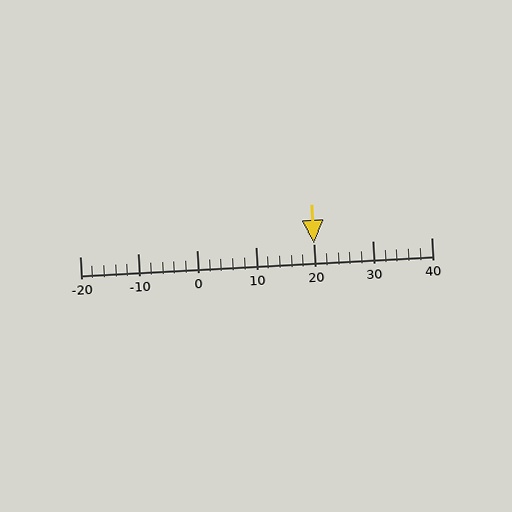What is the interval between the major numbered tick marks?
The major tick marks are spaced 10 units apart.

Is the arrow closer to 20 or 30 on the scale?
The arrow is closer to 20.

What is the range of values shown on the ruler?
The ruler shows values from -20 to 40.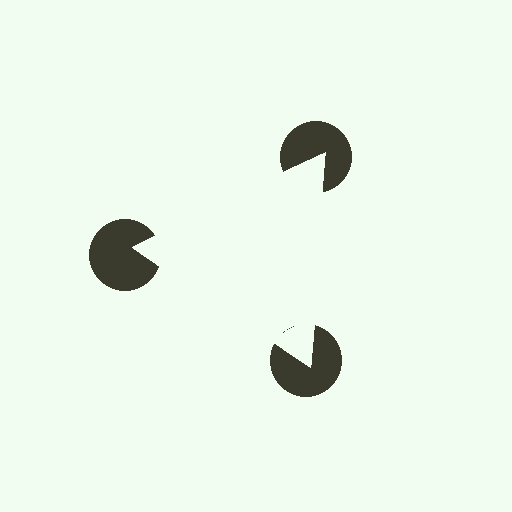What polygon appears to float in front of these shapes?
An illusory triangle — its edges are inferred from the aligned wedge cuts in the pac-man discs, not physically drawn.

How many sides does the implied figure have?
3 sides.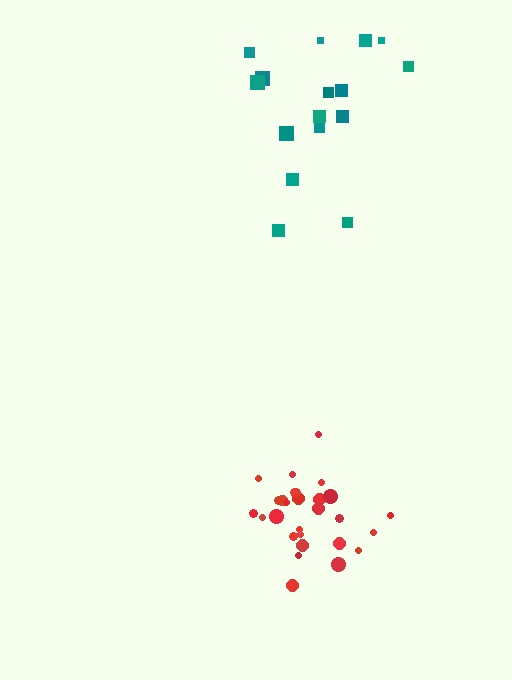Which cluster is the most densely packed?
Red.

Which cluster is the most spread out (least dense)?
Teal.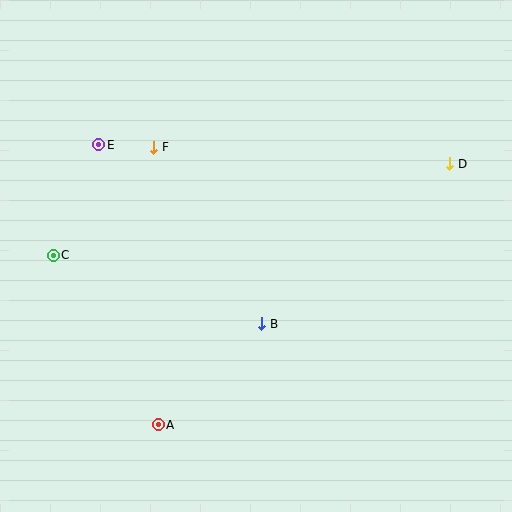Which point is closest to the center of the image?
Point B at (262, 324) is closest to the center.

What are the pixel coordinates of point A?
Point A is at (158, 425).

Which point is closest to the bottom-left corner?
Point A is closest to the bottom-left corner.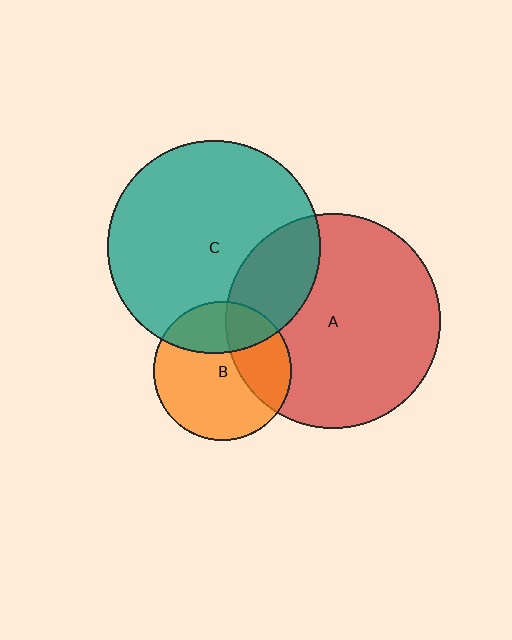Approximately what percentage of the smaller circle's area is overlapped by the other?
Approximately 30%.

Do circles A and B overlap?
Yes.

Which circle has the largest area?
Circle A (red).